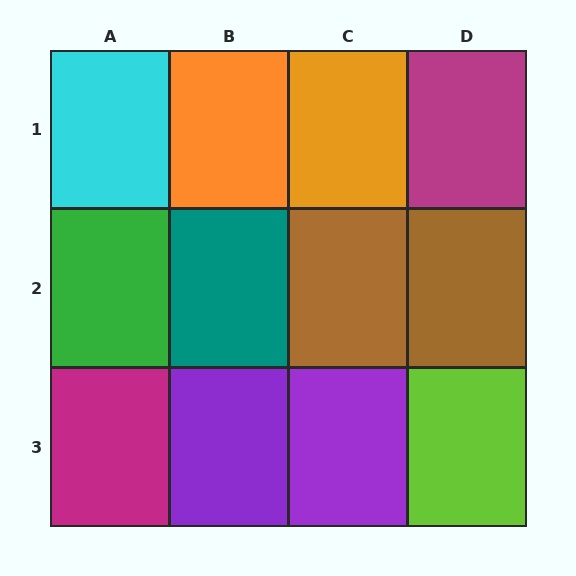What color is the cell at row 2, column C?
Brown.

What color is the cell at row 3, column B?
Purple.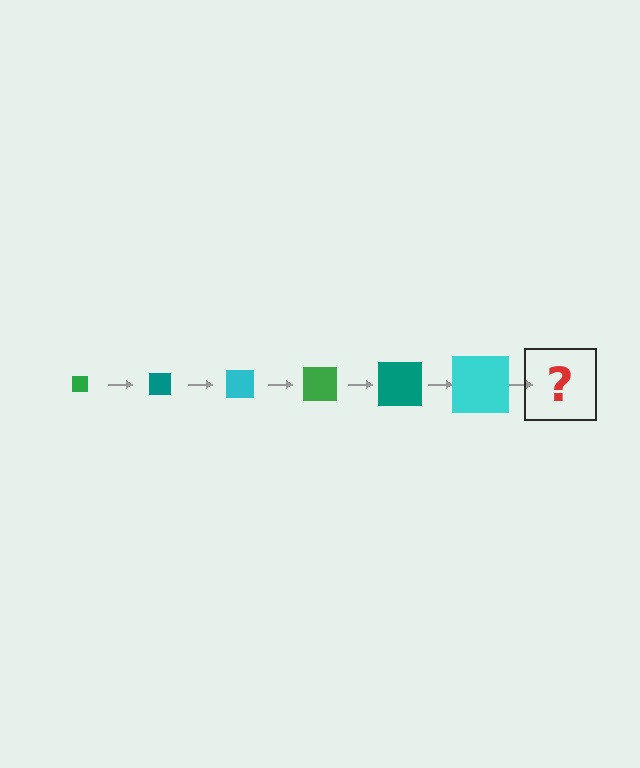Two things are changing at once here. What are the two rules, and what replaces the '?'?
The two rules are that the square grows larger each step and the color cycles through green, teal, and cyan. The '?' should be a green square, larger than the previous one.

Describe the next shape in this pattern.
It should be a green square, larger than the previous one.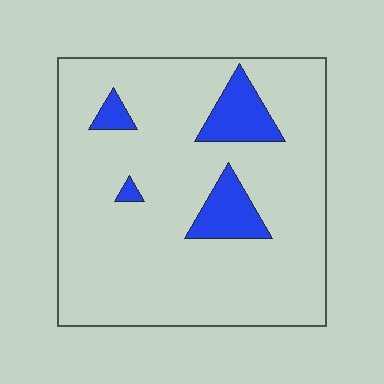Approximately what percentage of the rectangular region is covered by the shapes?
Approximately 10%.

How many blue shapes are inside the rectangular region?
4.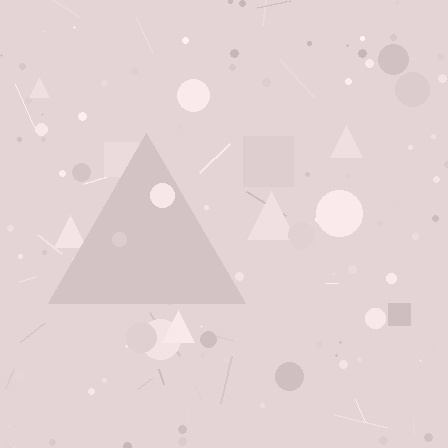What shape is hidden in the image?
A triangle is hidden in the image.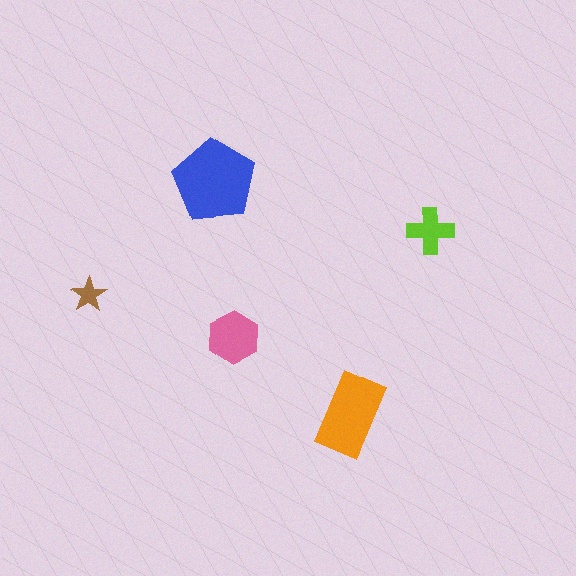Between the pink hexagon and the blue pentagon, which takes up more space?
The blue pentagon.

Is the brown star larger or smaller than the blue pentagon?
Smaller.